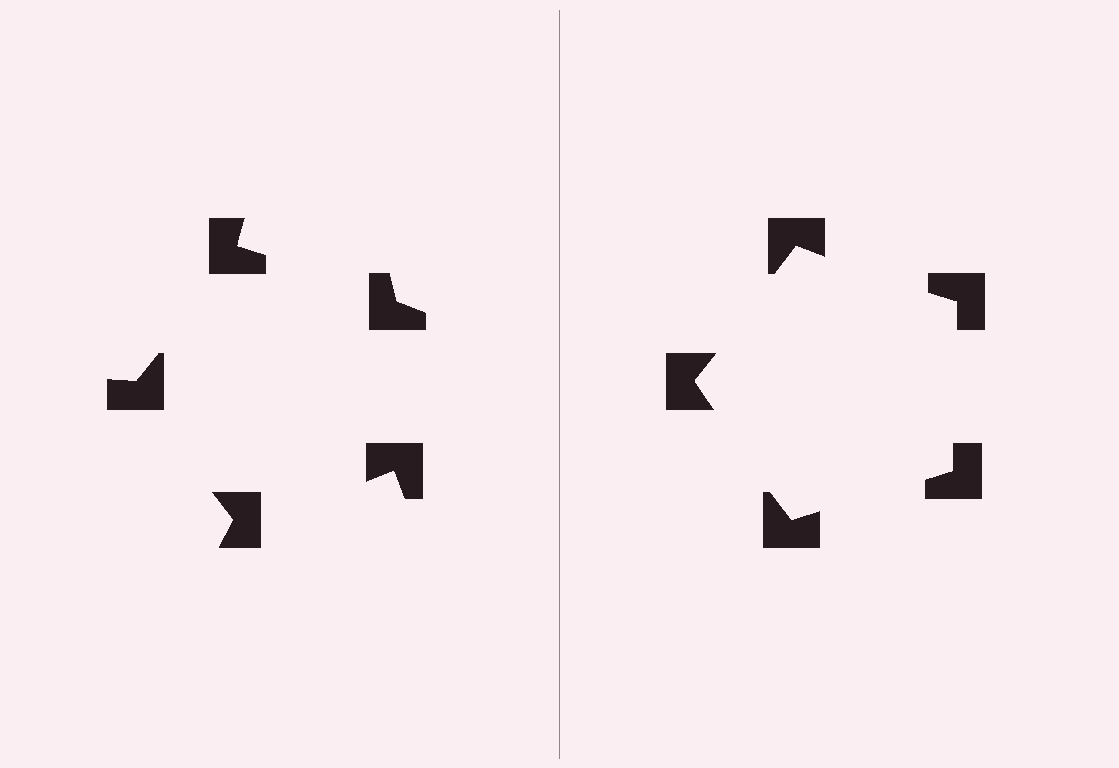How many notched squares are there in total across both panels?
10 — 5 on each side.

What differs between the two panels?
The notched squares are positioned identically on both sides; only the wedge orientations differ. On the right they align to a pentagon; on the left they are misaligned.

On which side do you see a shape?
An illusory pentagon appears on the right side. On the left side the wedge cuts are rotated, so no coherent shape forms.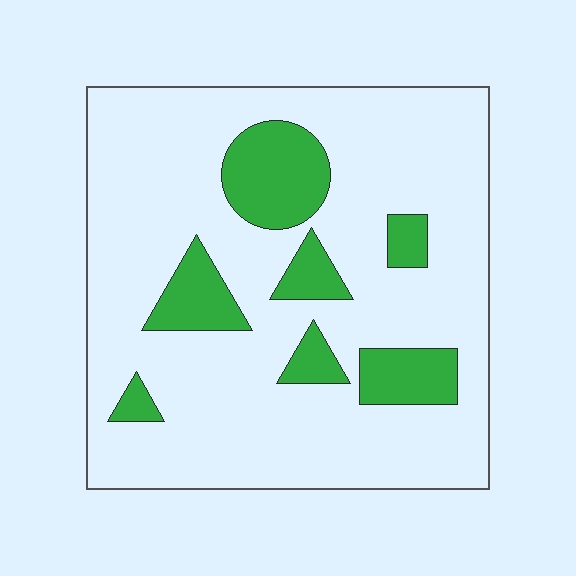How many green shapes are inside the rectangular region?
7.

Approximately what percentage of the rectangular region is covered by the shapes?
Approximately 20%.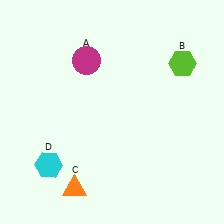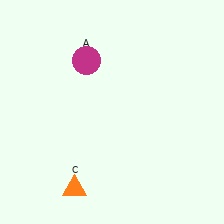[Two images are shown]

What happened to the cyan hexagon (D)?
The cyan hexagon (D) was removed in Image 2. It was in the bottom-left area of Image 1.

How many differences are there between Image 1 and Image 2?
There are 2 differences between the two images.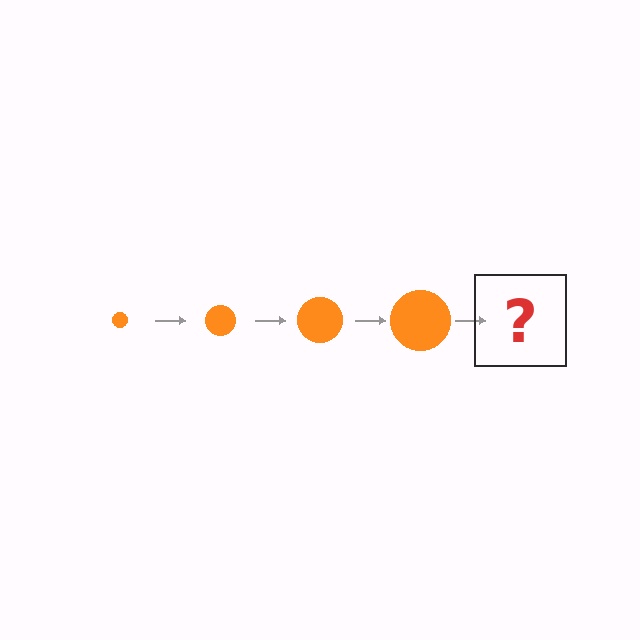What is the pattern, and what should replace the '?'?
The pattern is that the circle gets progressively larger each step. The '?' should be an orange circle, larger than the previous one.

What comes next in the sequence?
The next element should be an orange circle, larger than the previous one.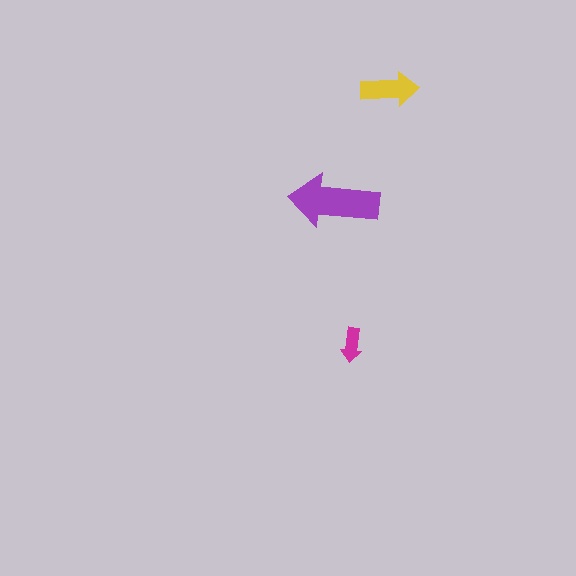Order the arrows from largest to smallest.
the purple one, the yellow one, the magenta one.